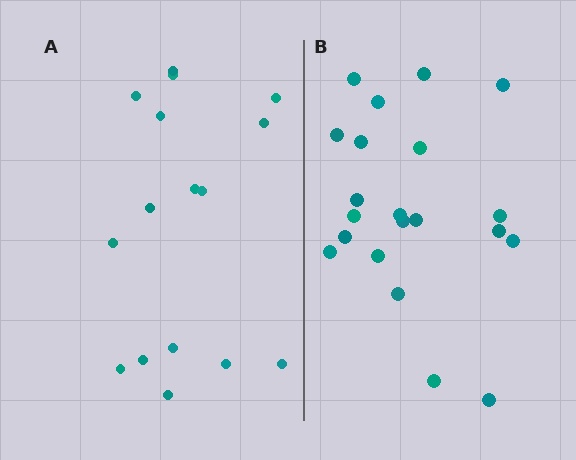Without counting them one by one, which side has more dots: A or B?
Region B (the right region) has more dots.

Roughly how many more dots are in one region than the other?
Region B has about 5 more dots than region A.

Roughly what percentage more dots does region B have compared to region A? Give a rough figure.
About 30% more.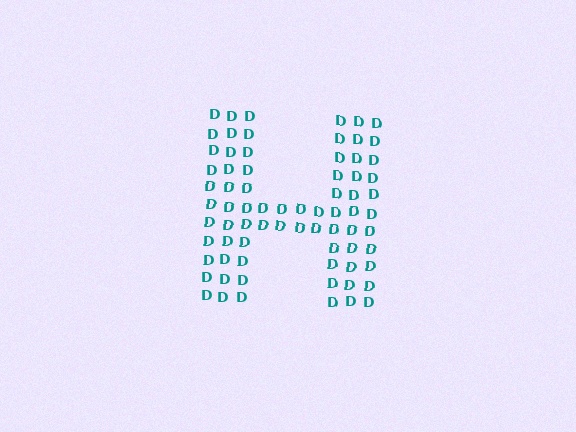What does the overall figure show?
The overall figure shows the letter H.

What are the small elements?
The small elements are letter D's.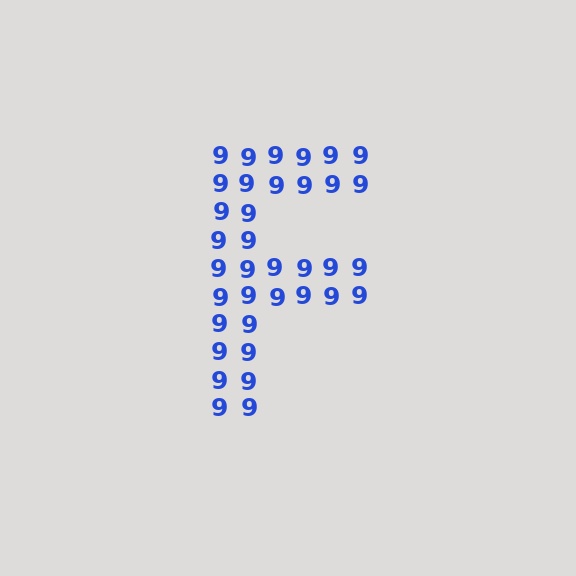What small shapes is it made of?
It is made of small digit 9's.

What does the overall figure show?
The overall figure shows the letter F.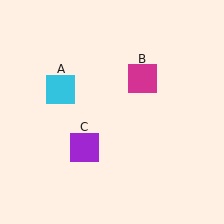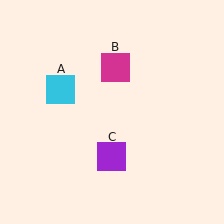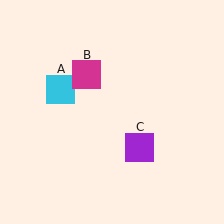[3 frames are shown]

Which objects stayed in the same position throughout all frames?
Cyan square (object A) remained stationary.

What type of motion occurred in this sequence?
The magenta square (object B), purple square (object C) rotated counterclockwise around the center of the scene.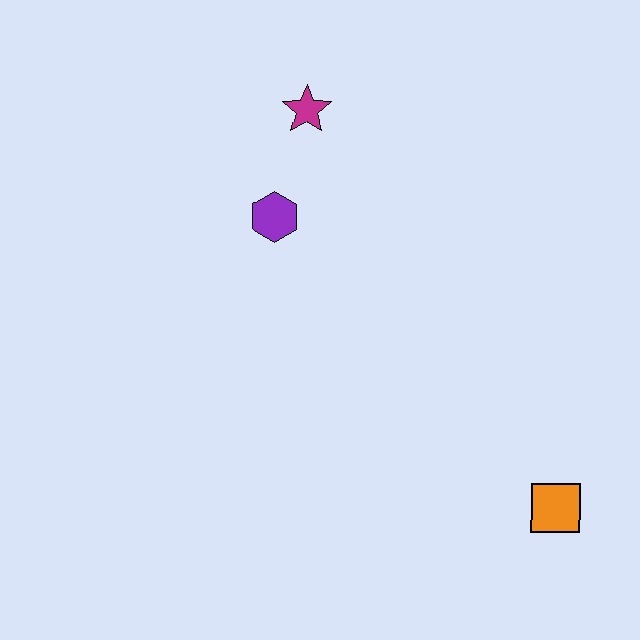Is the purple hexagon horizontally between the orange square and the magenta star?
No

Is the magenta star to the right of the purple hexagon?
Yes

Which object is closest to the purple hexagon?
The magenta star is closest to the purple hexagon.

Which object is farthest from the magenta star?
The orange square is farthest from the magenta star.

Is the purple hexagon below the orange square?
No